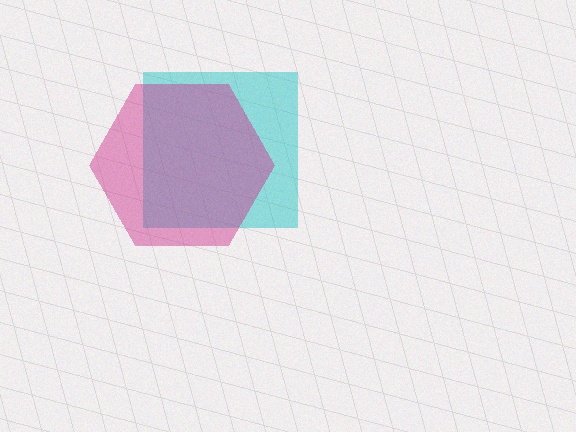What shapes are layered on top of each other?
The layered shapes are: a cyan square, a magenta hexagon.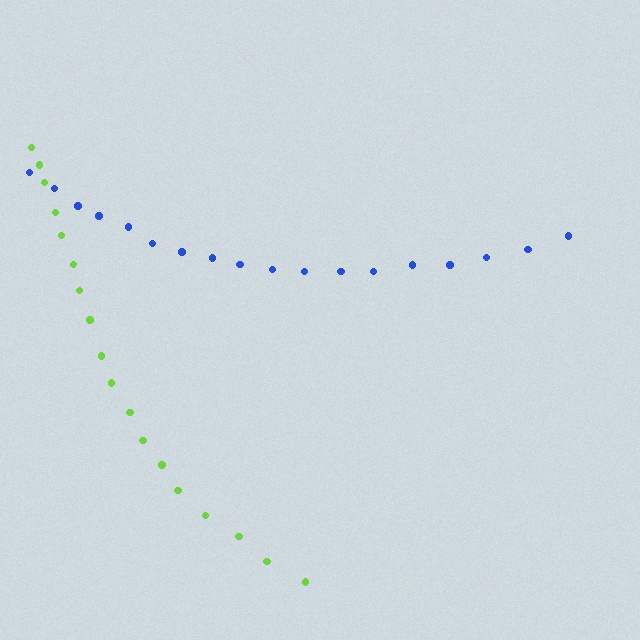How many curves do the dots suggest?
There are 2 distinct paths.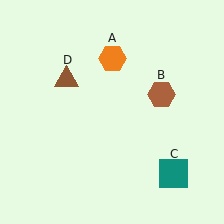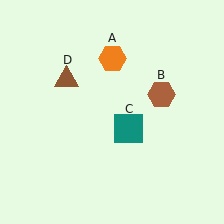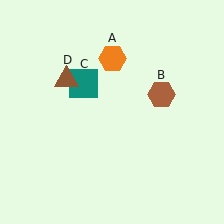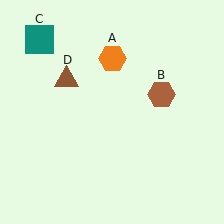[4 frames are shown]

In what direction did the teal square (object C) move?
The teal square (object C) moved up and to the left.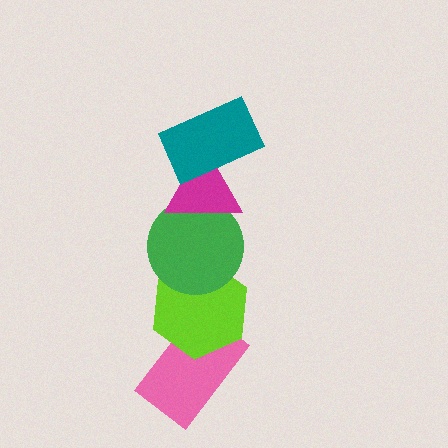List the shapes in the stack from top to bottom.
From top to bottom: the teal rectangle, the magenta triangle, the green circle, the lime hexagon, the pink rectangle.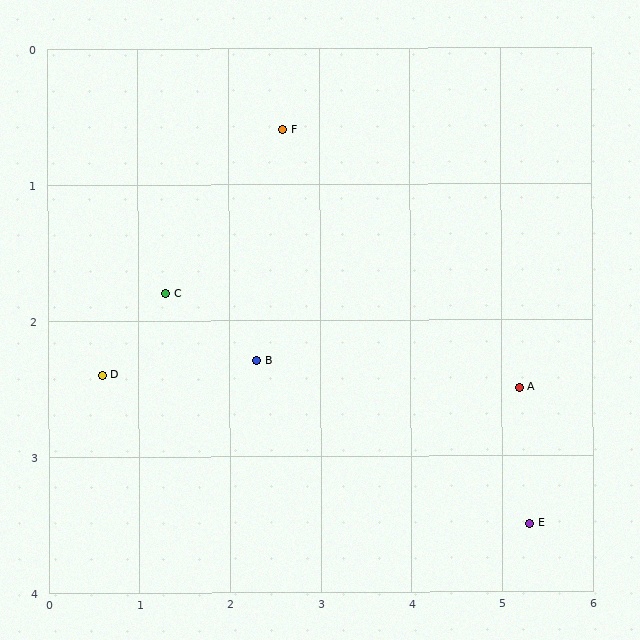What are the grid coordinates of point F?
Point F is at approximately (2.6, 0.6).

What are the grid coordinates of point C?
Point C is at approximately (1.3, 1.8).